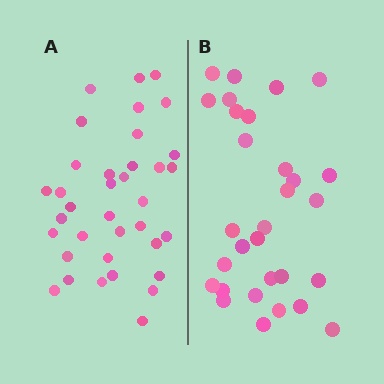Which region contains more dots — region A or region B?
Region A (the left region) has more dots.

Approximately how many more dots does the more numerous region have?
Region A has about 6 more dots than region B.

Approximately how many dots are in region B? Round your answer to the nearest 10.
About 30 dots.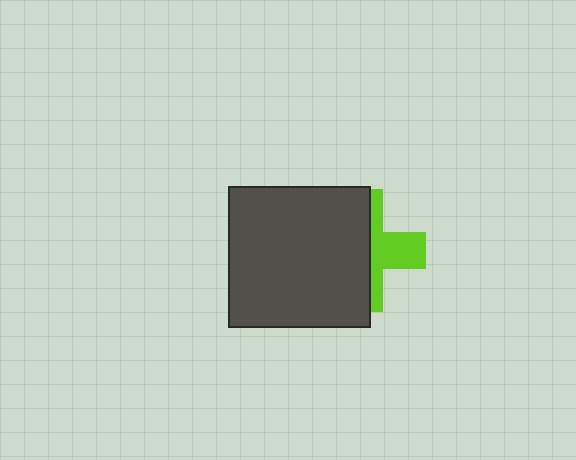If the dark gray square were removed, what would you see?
You would see the complete lime cross.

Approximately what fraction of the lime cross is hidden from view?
Roughly 61% of the lime cross is hidden behind the dark gray square.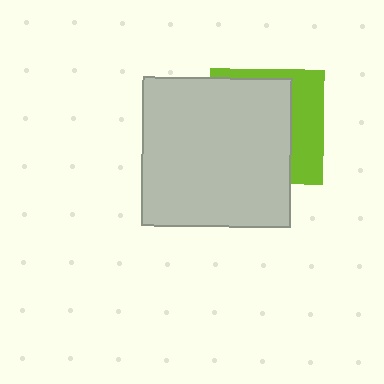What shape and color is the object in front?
The object in front is a light gray square.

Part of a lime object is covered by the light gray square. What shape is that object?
It is a square.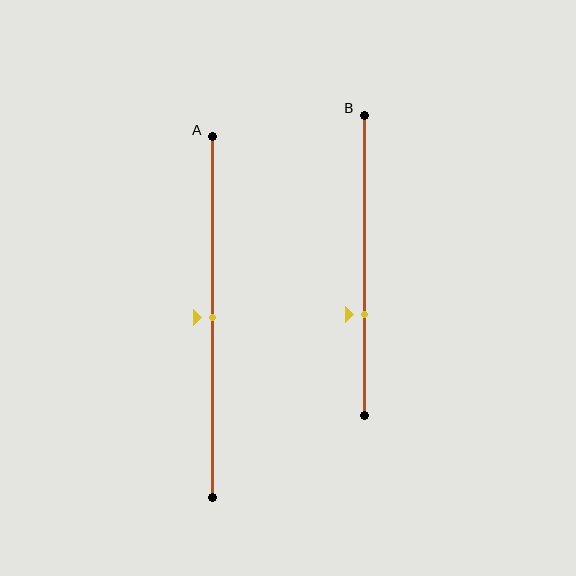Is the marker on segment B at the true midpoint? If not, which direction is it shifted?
No, the marker on segment B is shifted downward by about 16% of the segment length.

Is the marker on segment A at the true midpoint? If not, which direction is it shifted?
Yes, the marker on segment A is at the true midpoint.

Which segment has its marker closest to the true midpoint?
Segment A has its marker closest to the true midpoint.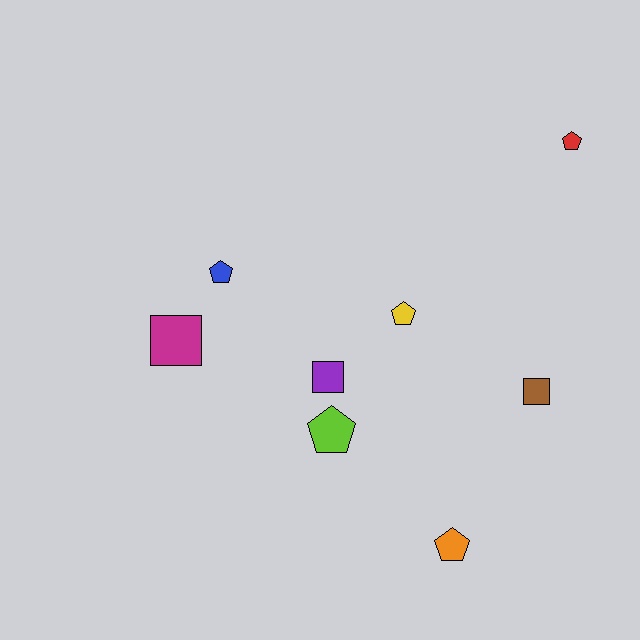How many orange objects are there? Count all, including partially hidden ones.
There is 1 orange object.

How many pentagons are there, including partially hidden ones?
There are 5 pentagons.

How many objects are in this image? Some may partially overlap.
There are 8 objects.